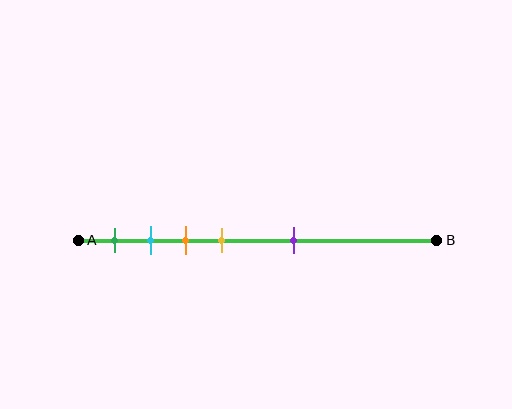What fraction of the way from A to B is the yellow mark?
The yellow mark is approximately 40% (0.4) of the way from A to B.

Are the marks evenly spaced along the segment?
No, the marks are not evenly spaced.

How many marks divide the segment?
There are 5 marks dividing the segment.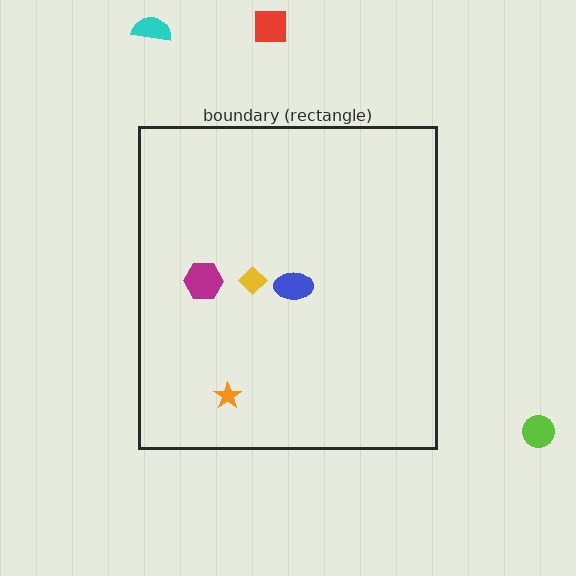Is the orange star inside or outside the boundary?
Inside.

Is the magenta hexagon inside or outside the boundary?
Inside.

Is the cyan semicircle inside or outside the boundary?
Outside.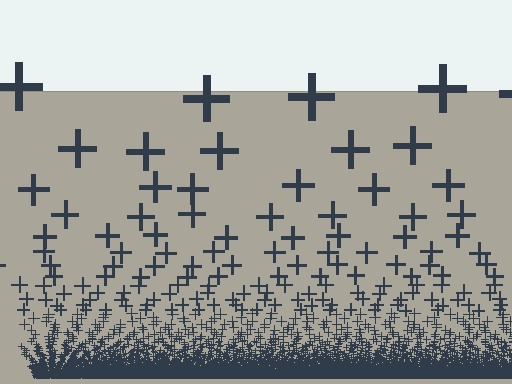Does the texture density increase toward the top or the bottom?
Density increases toward the bottom.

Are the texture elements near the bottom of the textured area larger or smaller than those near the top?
Smaller. The gradient is inverted — elements near the bottom are smaller and denser.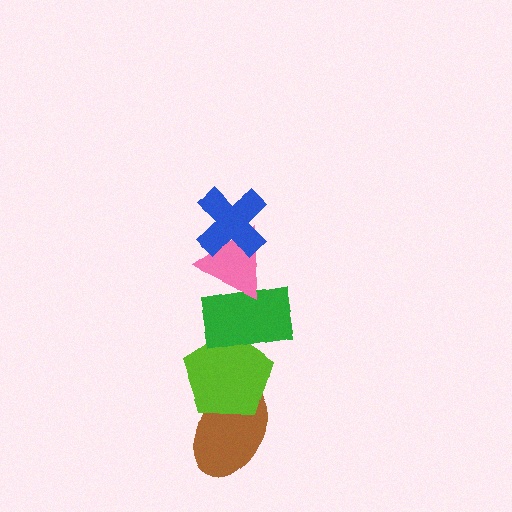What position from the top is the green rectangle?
The green rectangle is 3rd from the top.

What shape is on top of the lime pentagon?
The green rectangle is on top of the lime pentagon.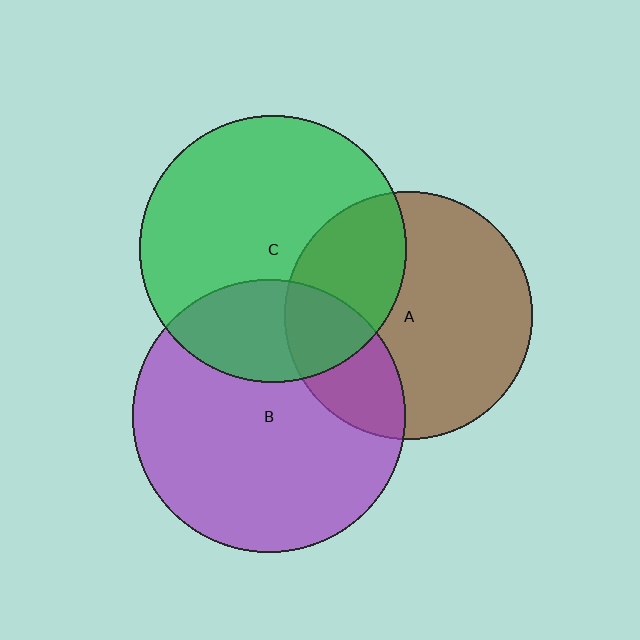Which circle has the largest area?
Circle B (purple).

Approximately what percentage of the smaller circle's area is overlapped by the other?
Approximately 25%.